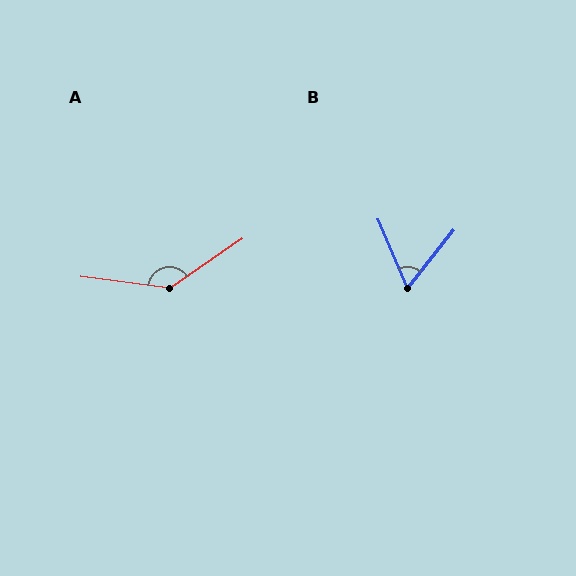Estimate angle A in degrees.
Approximately 138 degrees.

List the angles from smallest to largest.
B (61°), A (138°).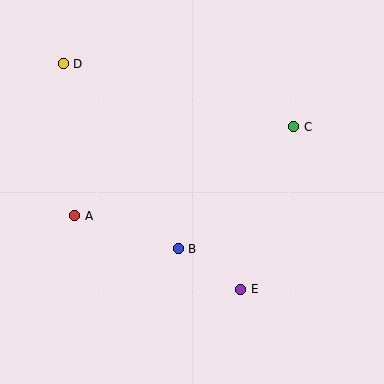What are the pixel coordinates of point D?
Point D is at (63, 64).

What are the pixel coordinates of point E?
Point E is at (241, 289).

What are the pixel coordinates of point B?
Point B is at (178, 249).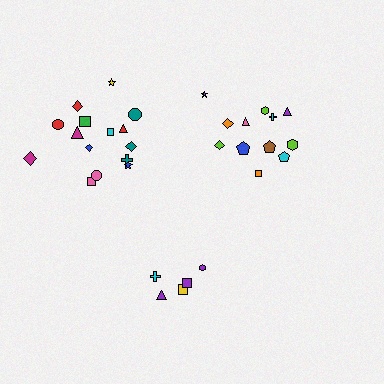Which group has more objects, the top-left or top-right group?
The top-left group.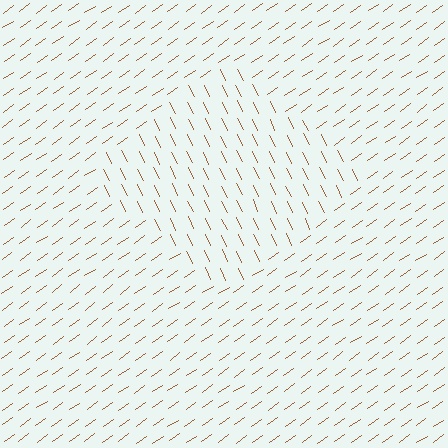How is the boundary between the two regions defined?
The boundary is defined purely by a change in line orientation (approximately 80 degrees difference). All lines are the same color and thickness.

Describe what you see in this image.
The image is filled with small brown line segments. A diamond region in the image has lines oriented differently from the surrounding lines, creating a visible texture boundary.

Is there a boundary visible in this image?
Yes, there is a texture boundary formed by a change in line orientation.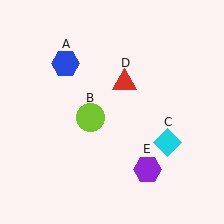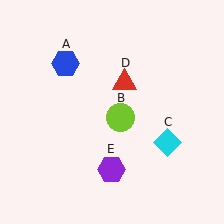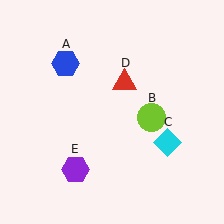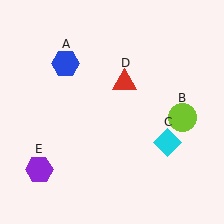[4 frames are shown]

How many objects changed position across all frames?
2 objects changed position: lime circle (object B), purple hexagon (object E).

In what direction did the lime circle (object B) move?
The lime circle (object B) moved right.